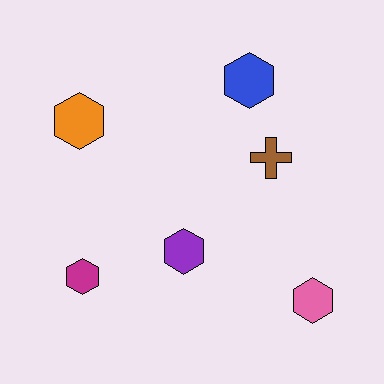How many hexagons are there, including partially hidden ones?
There are 5 hexagons.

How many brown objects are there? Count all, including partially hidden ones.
There is 1 brown object.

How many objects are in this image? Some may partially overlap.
There are 6 objects.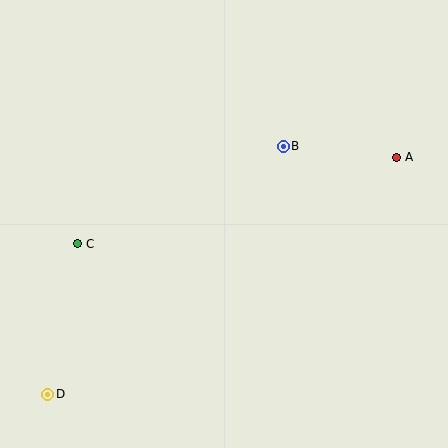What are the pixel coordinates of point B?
Point B is at (283, 146).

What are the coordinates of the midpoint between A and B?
The midpoint between A and B is at (340, 152).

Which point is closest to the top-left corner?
Point C is closest to the top-left corner.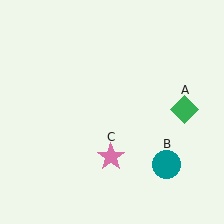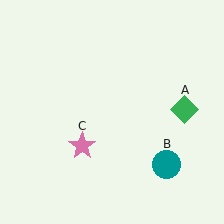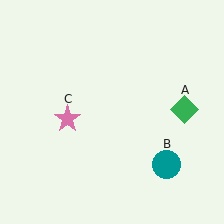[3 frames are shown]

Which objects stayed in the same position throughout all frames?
Green diamond (object A) and teal circle (object B) remained stationary.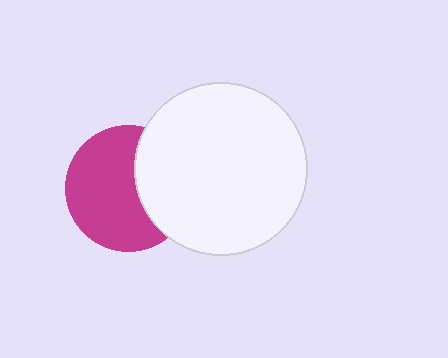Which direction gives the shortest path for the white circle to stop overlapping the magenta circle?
Moving right gives the shortest separation.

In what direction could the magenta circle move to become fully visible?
The magenta circle could move left. That would shift it out from behind the white circle entirely.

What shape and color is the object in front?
The object in front is a white circle.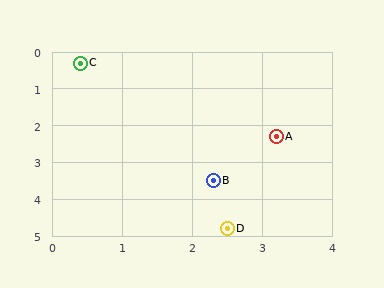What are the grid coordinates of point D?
Point D is at approximately (2.5, 4.8).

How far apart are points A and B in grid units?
Points A and B are about 1.5 grid units apart.